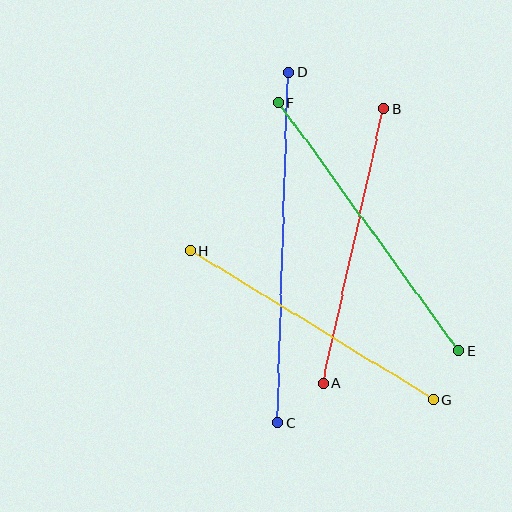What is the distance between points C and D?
The distance is approximately 350 pixels.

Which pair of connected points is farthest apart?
Points C and D are farthest apart.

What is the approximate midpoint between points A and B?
The midpoint is at approximately (353, 246) pixels.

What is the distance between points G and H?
The distance is approximately 285 pixels.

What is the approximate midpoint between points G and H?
The midpoint is at approximately (312, 325) pixels.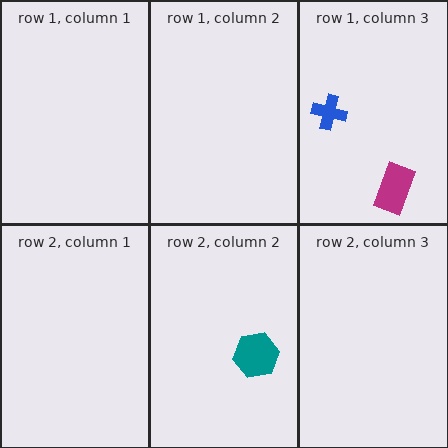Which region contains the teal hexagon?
The row 2, column 2 region.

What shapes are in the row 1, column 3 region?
The magenta rectangle, the blue cross.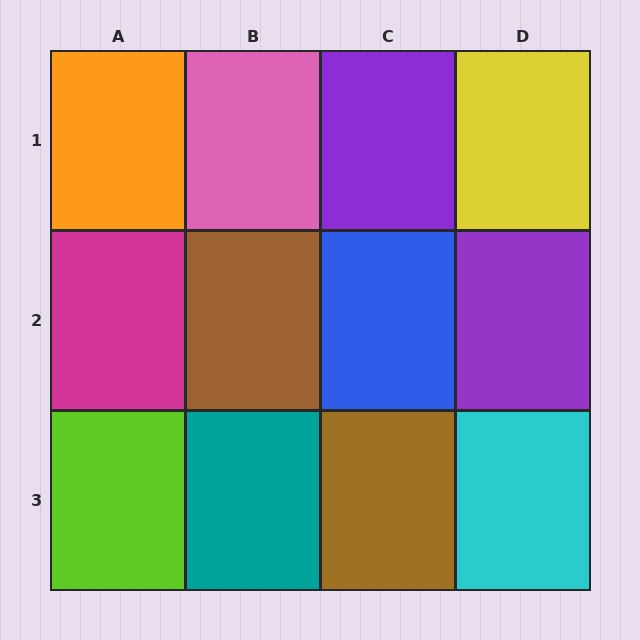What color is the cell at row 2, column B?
Brown.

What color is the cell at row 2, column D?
Purple.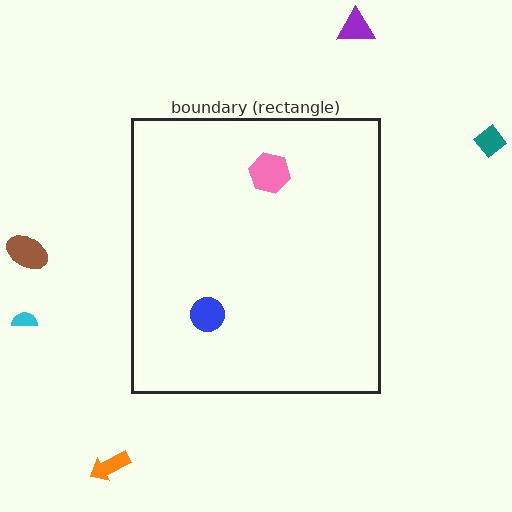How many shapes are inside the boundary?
2 inside, 5 outside.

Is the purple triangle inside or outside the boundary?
Outside.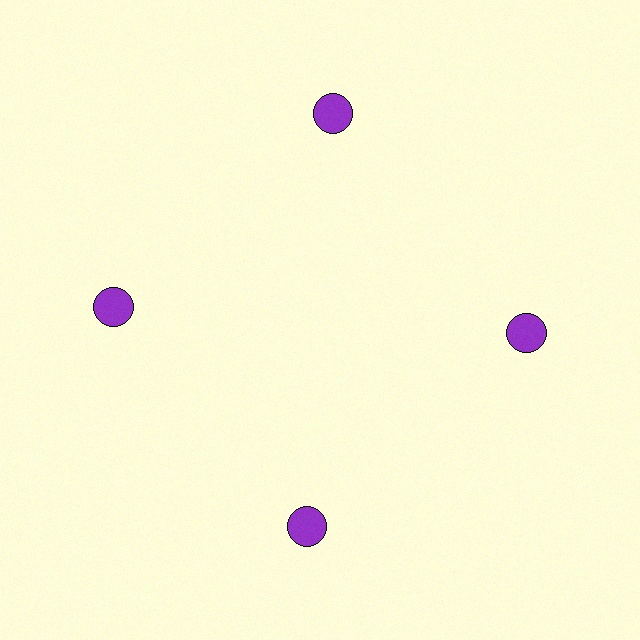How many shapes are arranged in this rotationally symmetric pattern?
There are 4 shapes, arranged in 4 groups of 1.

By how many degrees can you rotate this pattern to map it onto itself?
The pattern maps onto itself every 90 degrees of rotation.